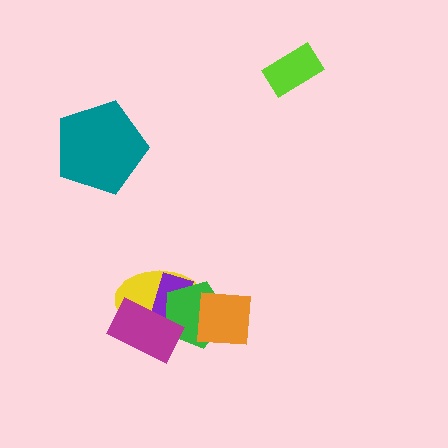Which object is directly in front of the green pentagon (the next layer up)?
The orange square is directly in front of the green pentagon.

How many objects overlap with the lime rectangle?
0 objects overlap with the lime rectangle.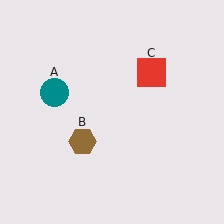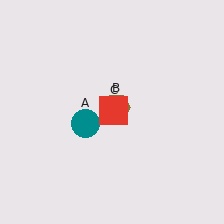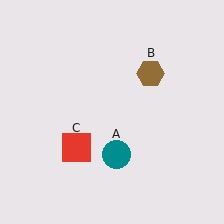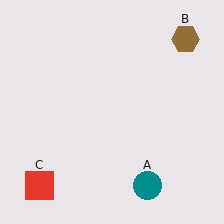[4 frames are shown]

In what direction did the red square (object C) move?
The red square (object C) moved down and to the left.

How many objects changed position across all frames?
3 objects changed position: teal circle (object A), brown hexagon (object B), red square (object C).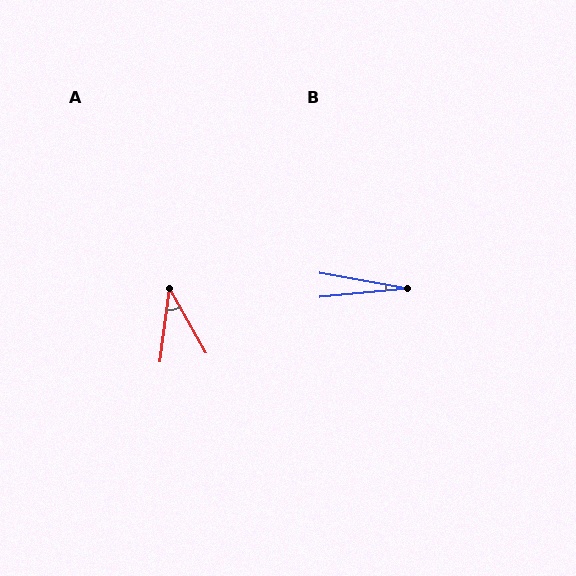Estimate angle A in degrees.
Approximately 37 degrees.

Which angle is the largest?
A, at approximately 37 degrees.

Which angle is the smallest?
B, at approximately 16 degrees.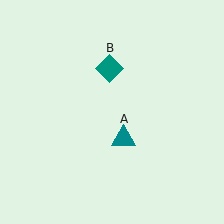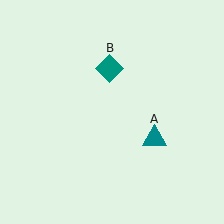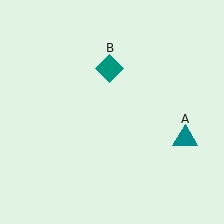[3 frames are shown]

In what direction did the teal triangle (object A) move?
The teal triangle (object A) moved right.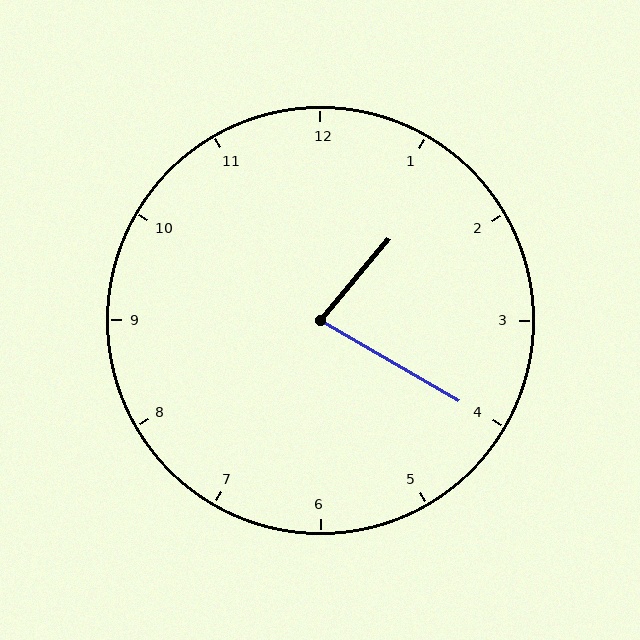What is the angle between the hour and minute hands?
Approximately 80 degrees.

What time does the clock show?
1:20.